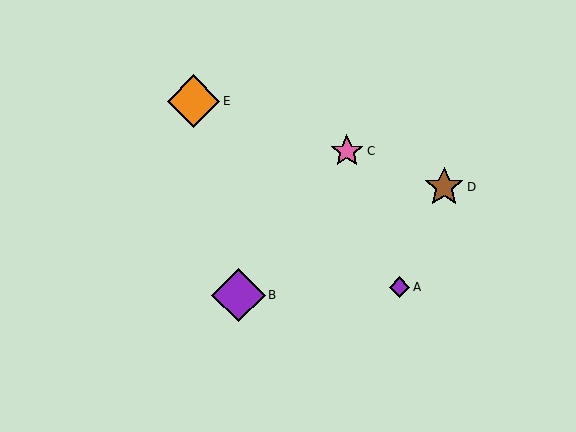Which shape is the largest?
The purple diamond (labeled B) is the largest.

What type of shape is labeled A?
Shape A is a purple diamond.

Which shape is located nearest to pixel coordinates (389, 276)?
The purple diamond (labeled A) at (399, 287) is nearest to that location.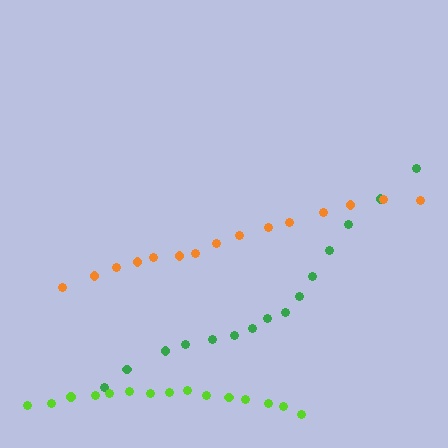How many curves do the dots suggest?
There are 3 distinct paths.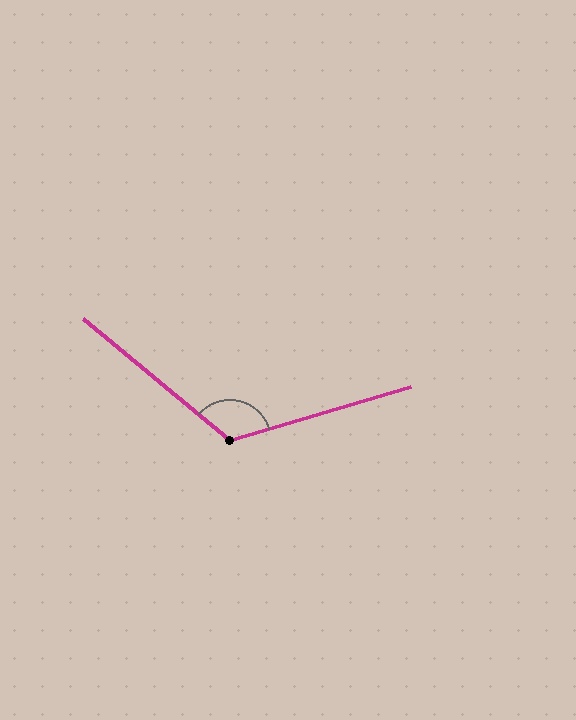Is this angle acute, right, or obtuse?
It is obtuse.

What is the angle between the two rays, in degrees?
Approximately 124 degrees.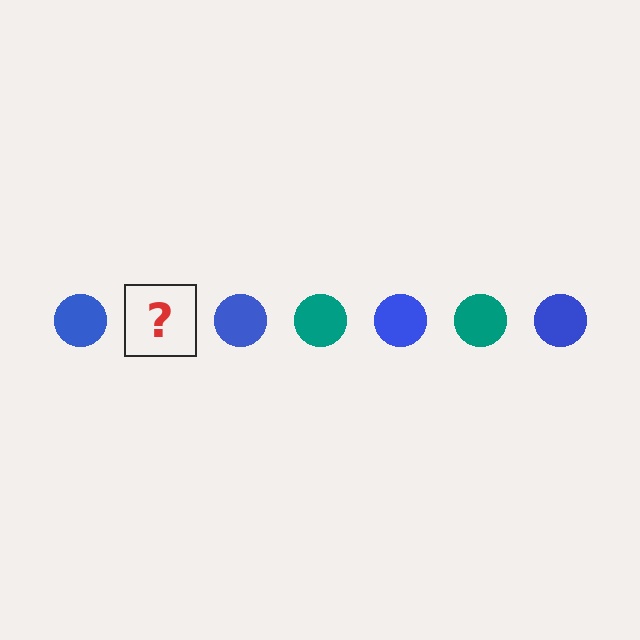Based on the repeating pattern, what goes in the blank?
The blank should be a teal circle.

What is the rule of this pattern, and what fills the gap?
The rule is that the pattern cycles through blue, teal circles. The gap should be filled with a teal circle.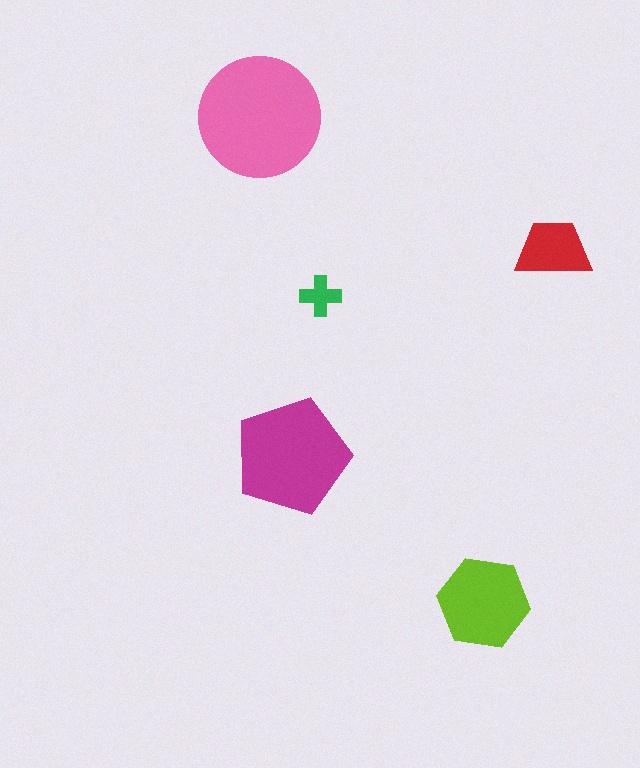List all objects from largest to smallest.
The pink circle, the magenta pentagon, the lime hexagon, the red trapezoid, the green cross.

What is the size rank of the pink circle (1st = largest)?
1st.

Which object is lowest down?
The lime hexagon is bottommost.